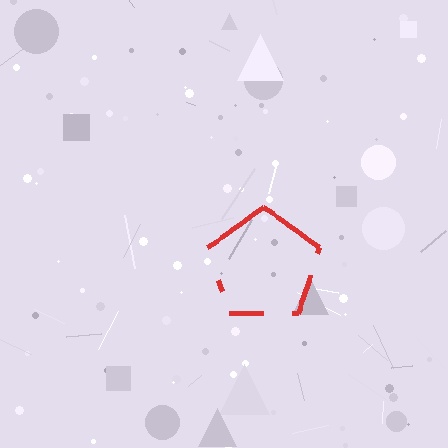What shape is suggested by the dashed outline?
The dashed outline suggests a pentagon.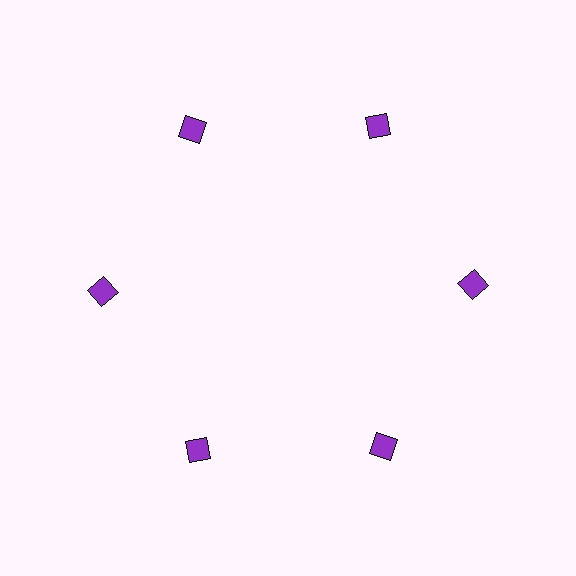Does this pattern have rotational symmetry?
Yes, this pattern has 6-fold rotational symmetry. It looks the same after rotating 60 degrees around the center.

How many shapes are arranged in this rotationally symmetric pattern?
There are 6 shapes, arranged in 6 groups of 1.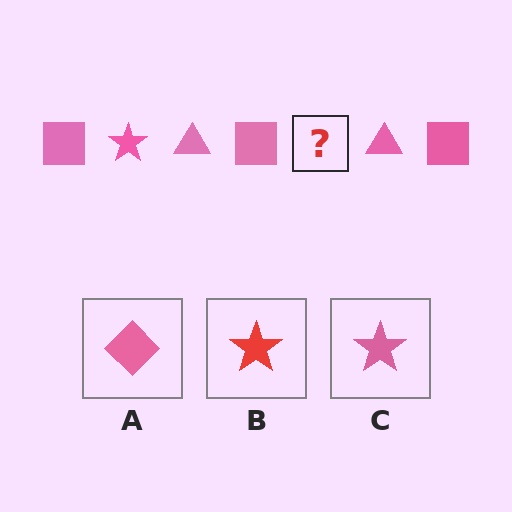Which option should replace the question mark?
Option C.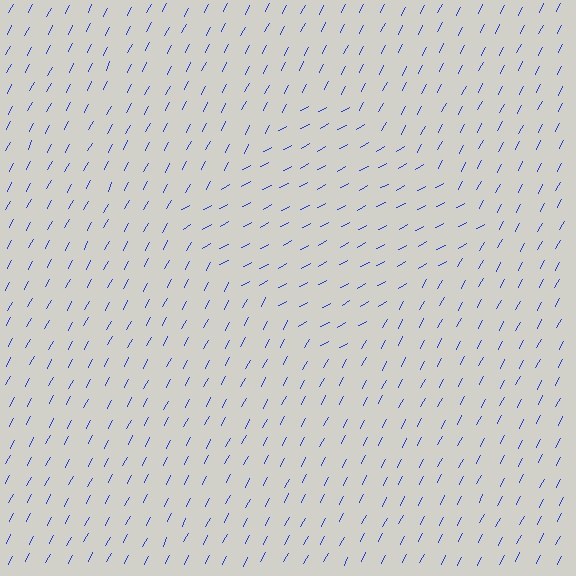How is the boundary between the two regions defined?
The boundary is defined purely by a change in line orientation (approximately 34 degrees difference). All lines are the same color and thickness.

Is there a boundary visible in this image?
Yes, there is a texture boundary formed by a change in line orientation.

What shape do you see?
I see a diamond.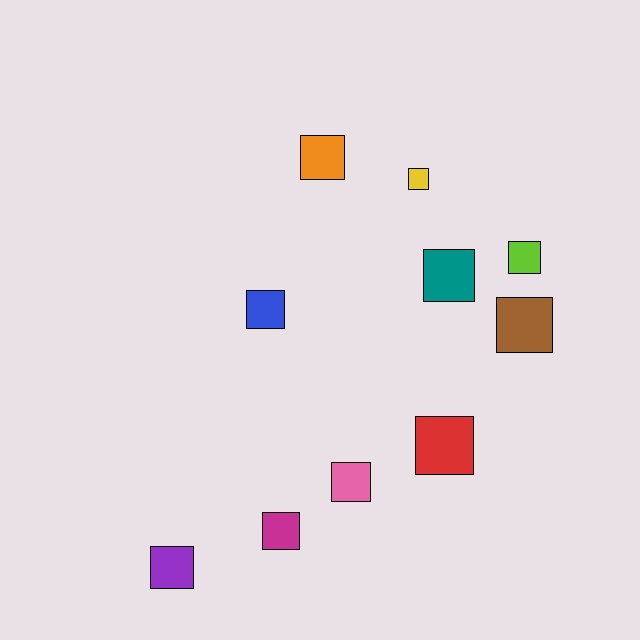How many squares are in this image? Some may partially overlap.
There are 10 squares.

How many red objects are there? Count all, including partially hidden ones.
There is 1 red object.